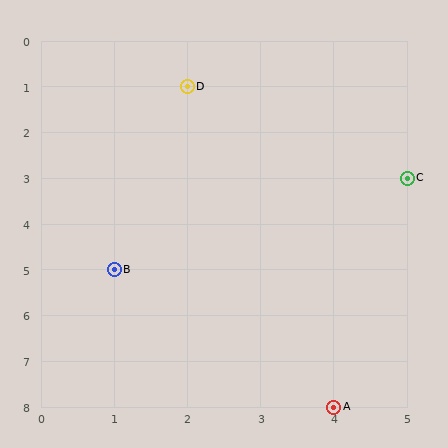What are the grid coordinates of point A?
Point A is at grid coordinates (4, 8).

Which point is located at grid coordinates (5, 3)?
Point C is at (5, 3).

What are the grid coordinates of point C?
Point C is at grid coordinates (5, 3).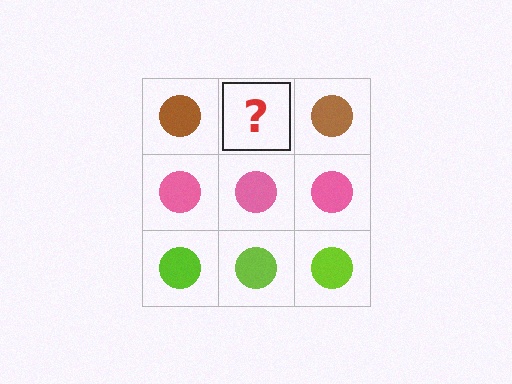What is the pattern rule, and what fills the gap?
The rule is that each row has a consistent color. The gap should be filled with a brown circle.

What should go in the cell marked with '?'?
The missing cell should contain a brown circle.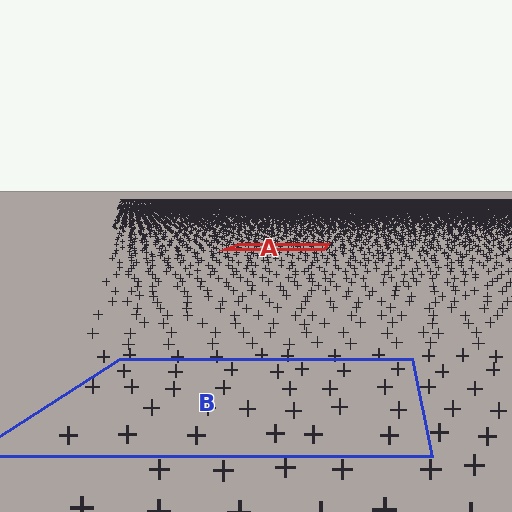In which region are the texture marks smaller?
The texture marks are smaller in region A, because it is farther away.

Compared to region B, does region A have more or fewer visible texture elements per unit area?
Region A has more texture elements per unit area — they are packed more densely because it is farther away.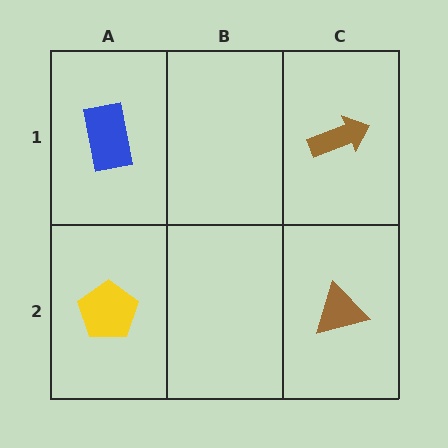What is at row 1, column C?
A brown arrow.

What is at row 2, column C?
A brown triangle.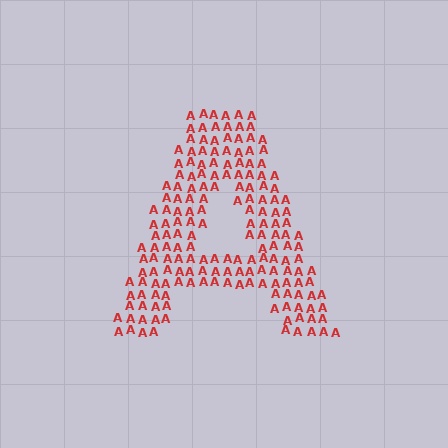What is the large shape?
The large shape is the letter A.